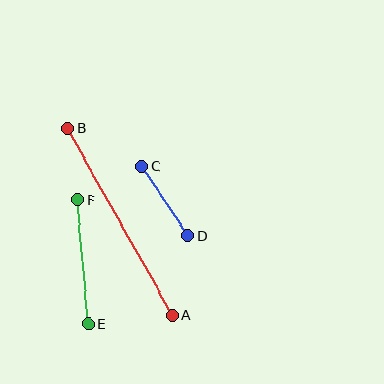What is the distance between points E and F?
The distance is approximately 124 pixels.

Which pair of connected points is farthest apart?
Points A and B are farthest apart.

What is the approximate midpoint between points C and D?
The midpoint is at approximately (165, 201) pixels.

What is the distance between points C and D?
The distance is approximately 83 pixels.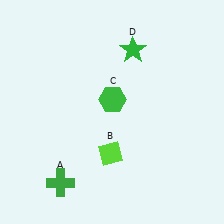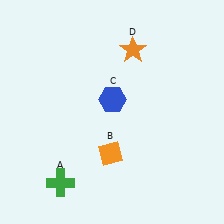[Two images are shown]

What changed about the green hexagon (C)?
In Image 1, C is green. In Image 2, it changed to blue.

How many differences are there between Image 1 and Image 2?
There are 3 differences between the two images.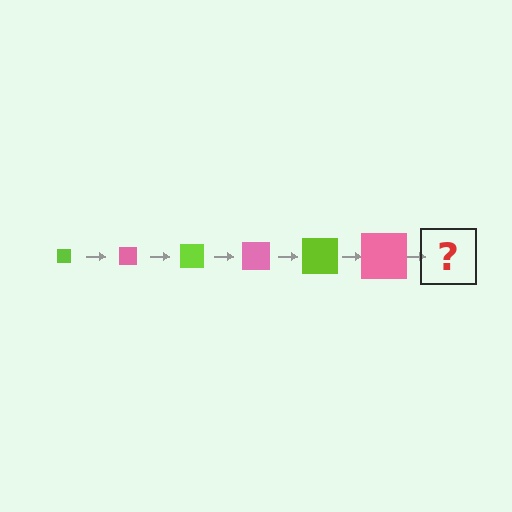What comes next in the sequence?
The next element should be a lime square, larger than the previous one.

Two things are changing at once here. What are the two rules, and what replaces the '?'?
The two rules are that the square grows larger each step and the color cycles through lime and pink. The '?' should be a lime square, larger than the previous one.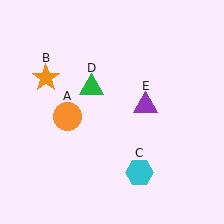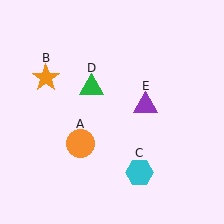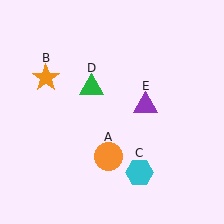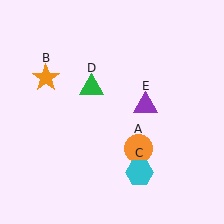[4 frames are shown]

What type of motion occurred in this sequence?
The orange circle (object A) rotated counterclockwise around the center of the scene.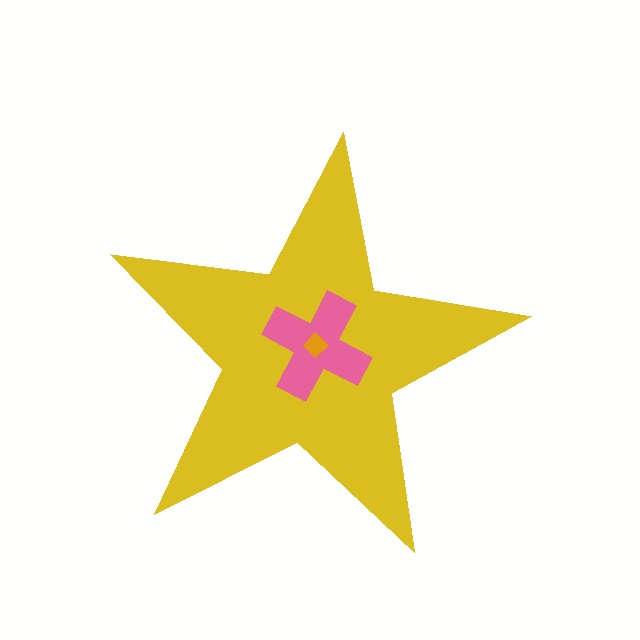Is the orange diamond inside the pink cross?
Yes.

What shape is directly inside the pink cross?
The orange diamond.